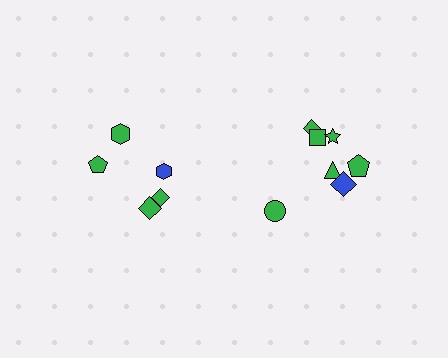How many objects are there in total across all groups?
There are 12 objects.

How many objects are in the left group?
There are 5 objects.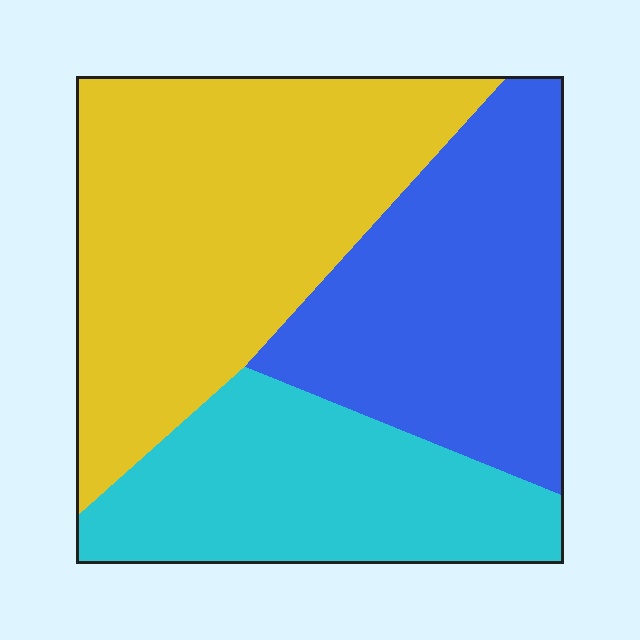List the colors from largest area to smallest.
From largest to smallest: yellow, blue, cyan.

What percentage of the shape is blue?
Blue takes up about one third (1/3) of the shape.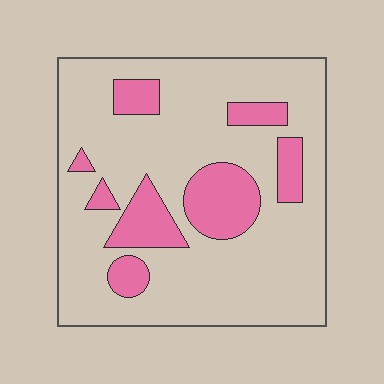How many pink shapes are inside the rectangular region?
8.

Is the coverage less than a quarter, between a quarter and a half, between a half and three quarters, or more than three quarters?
Less than a quarter.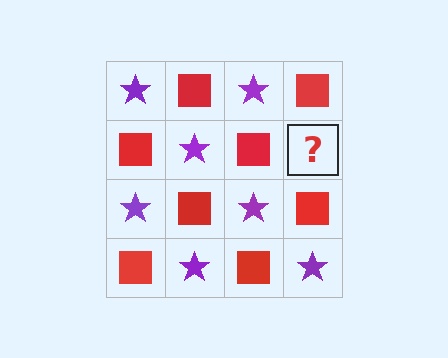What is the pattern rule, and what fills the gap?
The rule is that it alternates purple star and red square in a checkerboard pattern. The gap should be filled with a purple star.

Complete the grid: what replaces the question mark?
The question mark should be replaced with a purple star.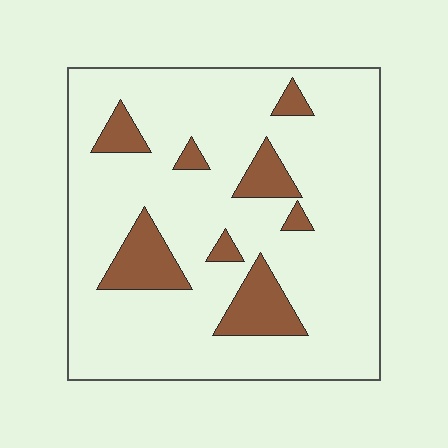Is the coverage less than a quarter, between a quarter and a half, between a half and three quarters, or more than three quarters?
Less than a quarter.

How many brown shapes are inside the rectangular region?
8.